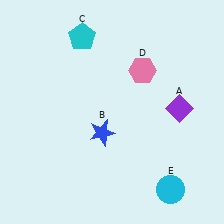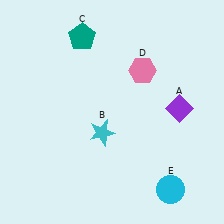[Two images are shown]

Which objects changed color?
B changed from blue to cyan. C changed from cyan to teal.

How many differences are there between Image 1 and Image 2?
There are 2 differences between the two images.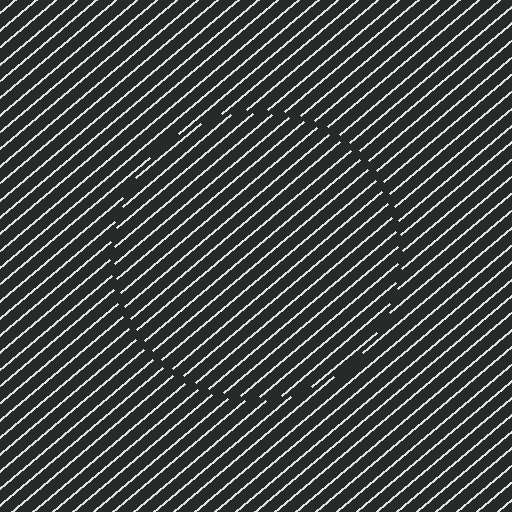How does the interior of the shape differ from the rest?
The interior of the shape contains the same grating, shifted by half a period — the contour is defined by the phase discontinuity where line-ends from the inner and outer gratings abut.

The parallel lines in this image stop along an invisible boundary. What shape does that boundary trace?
An illusory circle. The interior of the shape contains the same grating, shifted by half a period — the contour is defined by the phase discontinuity where line-ends from the inner and outer gratings abut.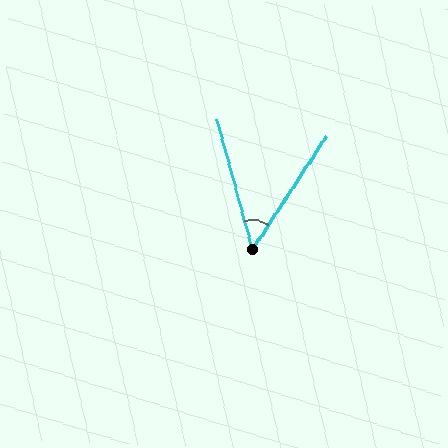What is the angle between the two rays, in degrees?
Approximately 49 degrees.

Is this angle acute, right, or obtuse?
It is acute.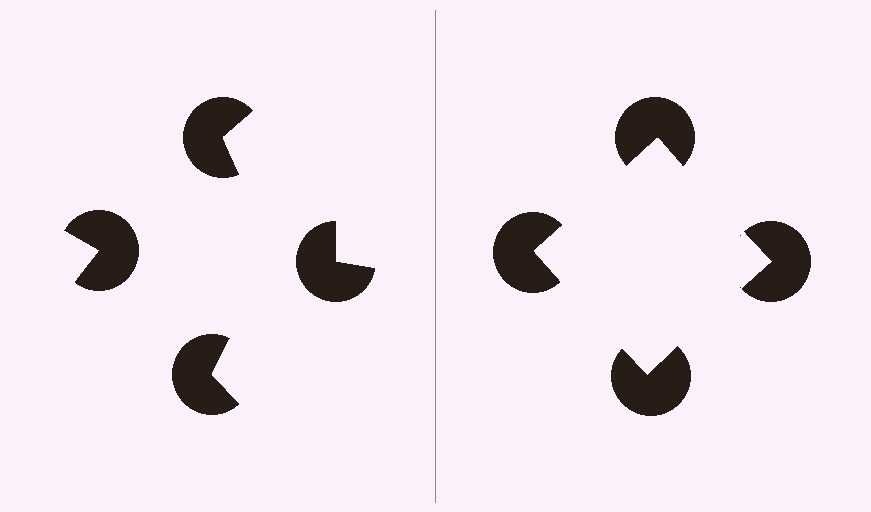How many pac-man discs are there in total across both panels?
8 — 4 on each side.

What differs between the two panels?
The pac-man discs are positioned identically on both sides; only the wedge orientations differ. On the right they align to a square; on the left they are misaligned.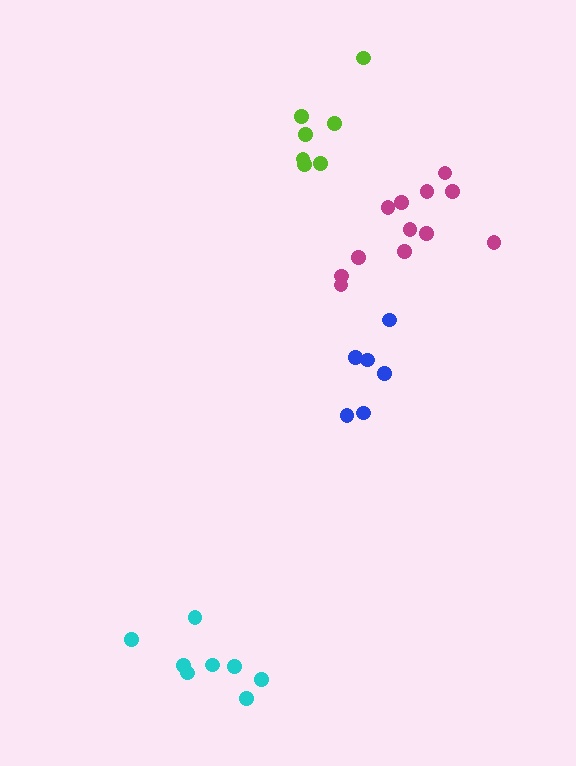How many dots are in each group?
Group 1: 8 dots, Group 2: 6 dots, Group 3: 7 dots, Group 4: 12 dots (33 total).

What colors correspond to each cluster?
The clusters are colored: cyan, blue, lime, magenta.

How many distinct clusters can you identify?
There are 4 distinct clusters.